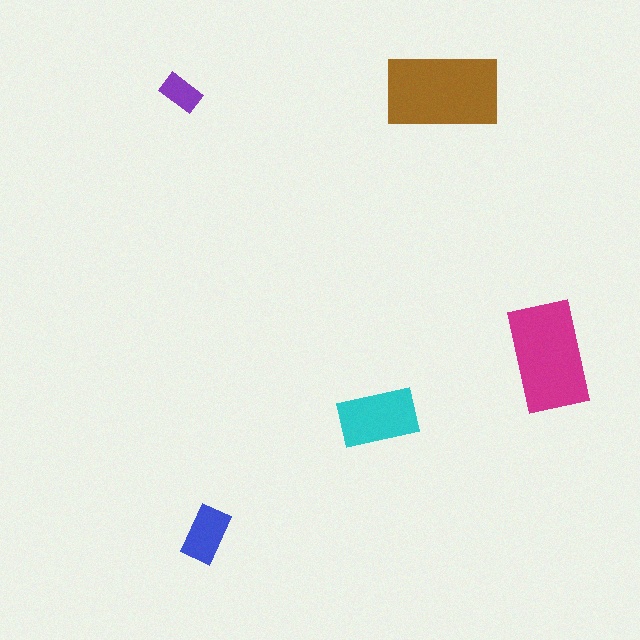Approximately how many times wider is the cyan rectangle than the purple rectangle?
About 2 times wider.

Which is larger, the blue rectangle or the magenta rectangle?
The magenta one.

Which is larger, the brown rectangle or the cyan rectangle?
The brown one.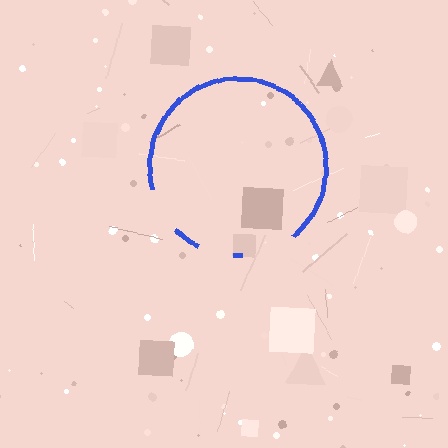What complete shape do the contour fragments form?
The contour fragments form a circle.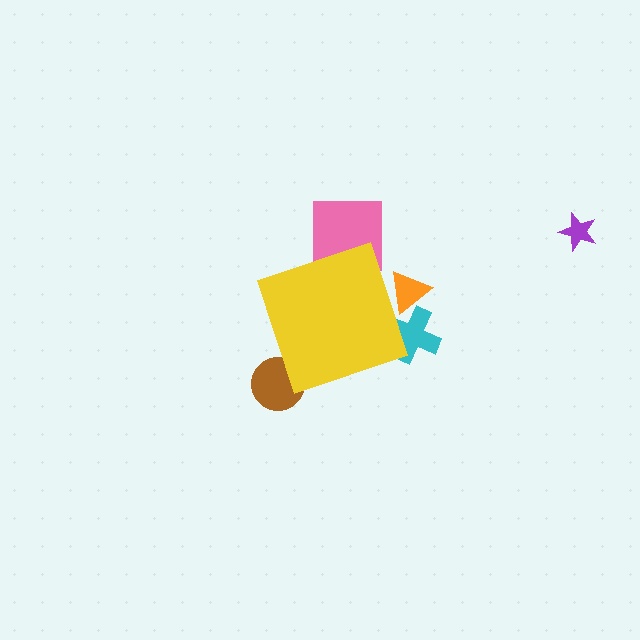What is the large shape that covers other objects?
A yellow diamond.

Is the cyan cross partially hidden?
Yes, the cyan cross is partially hidden behind the yellow diamond.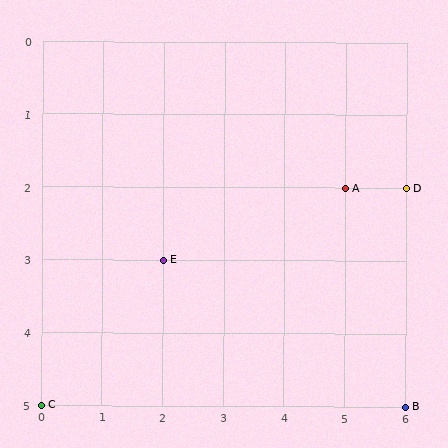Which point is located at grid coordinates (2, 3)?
Point E is at (2, 3).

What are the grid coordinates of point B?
Point B is at grid coordinates (6, 5).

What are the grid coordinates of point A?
Point A is at grid coordinates (5, 2).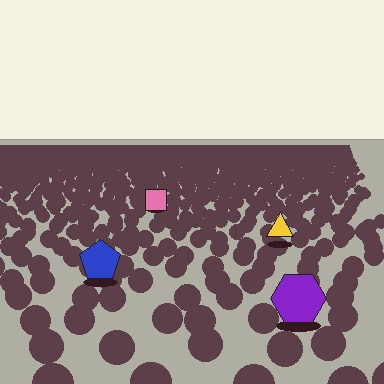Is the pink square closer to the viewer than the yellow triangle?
No. The yellow triangle is closer — you can tell from the texture gradient: the ground texture is coarser near it.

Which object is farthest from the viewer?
The pink square is farthest from the viewer. It appears smaller and the ground texture around it is denser.